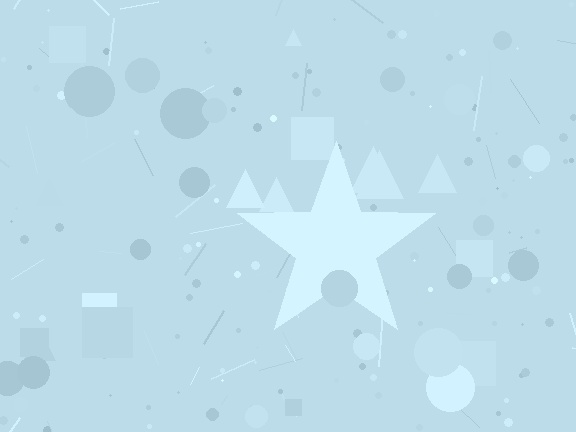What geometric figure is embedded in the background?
A star is embedded in the background.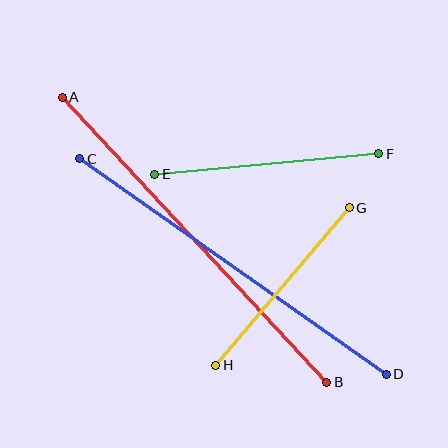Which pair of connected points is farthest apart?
Points A and B are farthest apart.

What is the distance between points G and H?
The distance is approximately 207 pixels.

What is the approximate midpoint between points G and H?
The midpoint is at approximately (282, 287) pixels.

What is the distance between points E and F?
The distance is approximately 225 pixels.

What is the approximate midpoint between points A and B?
The midpoint is at approximately (195, 240) pixels.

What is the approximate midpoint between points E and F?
The midpoint is at approximately (267, 164) pixels.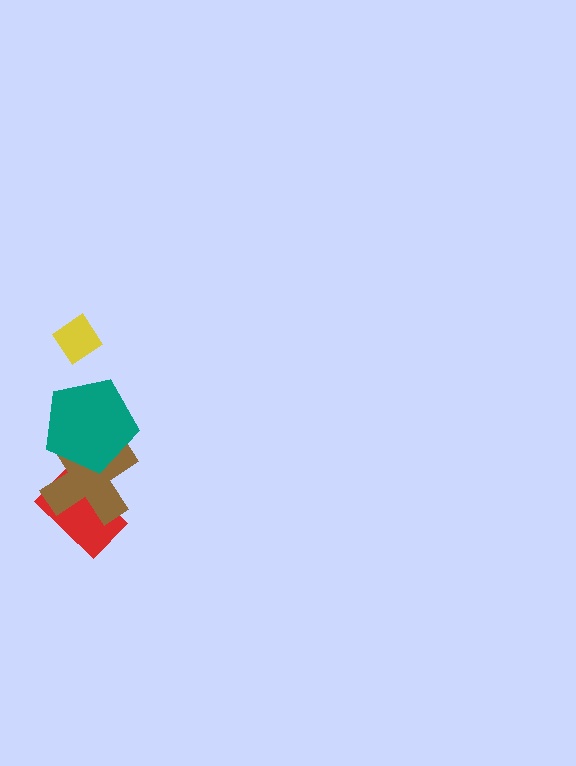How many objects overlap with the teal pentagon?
1 object overlaps with the teal pentagon.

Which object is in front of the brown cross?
The teal pentagon is in front of the brown cross.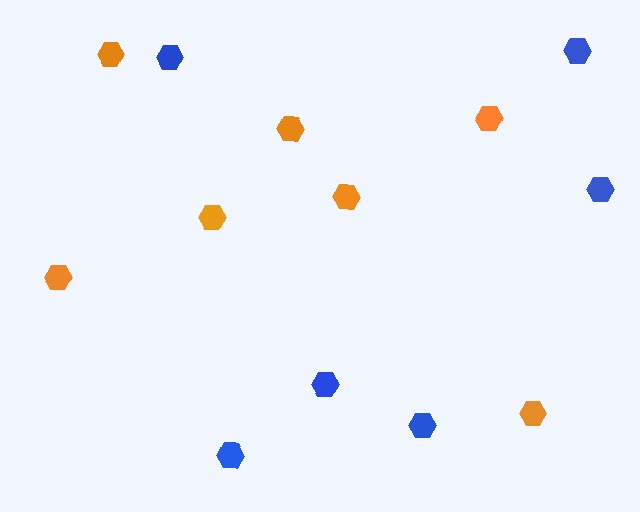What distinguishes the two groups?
There are 2 groups: one group of blue hexagons (6) and one group of orange hexagons (7).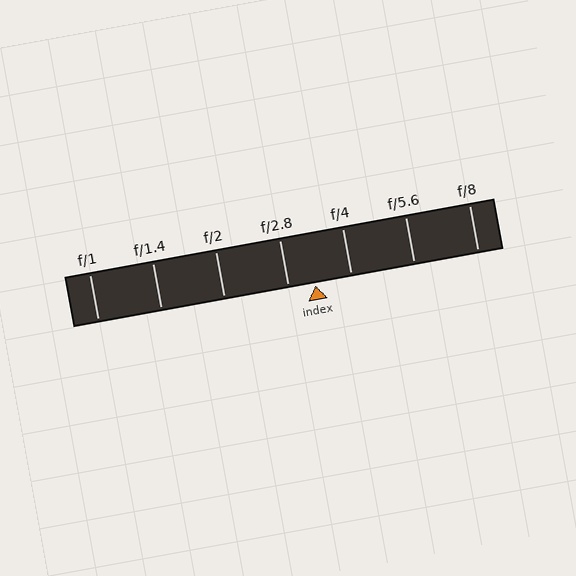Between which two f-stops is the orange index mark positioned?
The index mark is between f/2.8 and f/4.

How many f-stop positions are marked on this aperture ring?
There are 7 f-stop positions marked.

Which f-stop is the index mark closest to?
The index mark is closest to f/2.8.